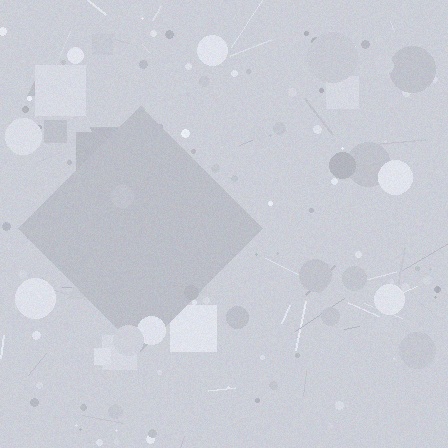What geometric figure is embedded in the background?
A diamond is embedded in the background.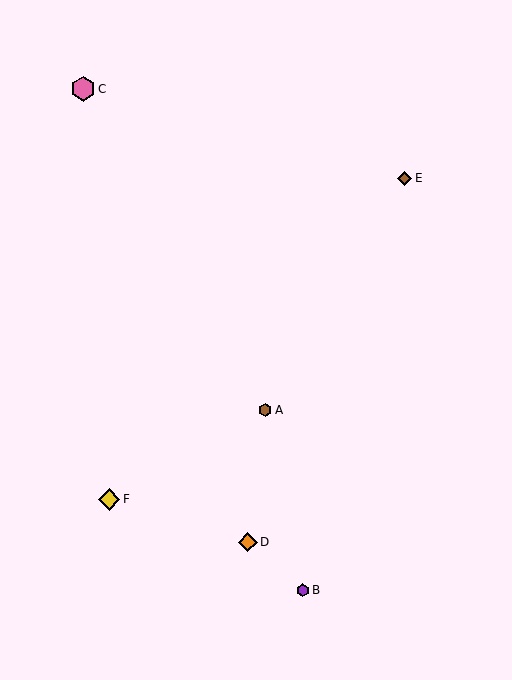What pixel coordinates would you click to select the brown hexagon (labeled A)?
Click at (265, 410) to select the brown hexagon A.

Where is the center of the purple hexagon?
The center of the purple hexagon is at (303, 590).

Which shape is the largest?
The pink hexagon (labeled C) is the largest.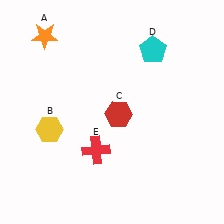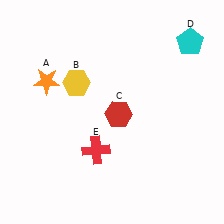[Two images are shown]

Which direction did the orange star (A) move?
The orange star (A) moved down.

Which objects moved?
The objects that moved are: the orange star (A), the yellow hexagon (B), the cyan pentagon (D).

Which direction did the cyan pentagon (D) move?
The cyan pentagon (D) moved right.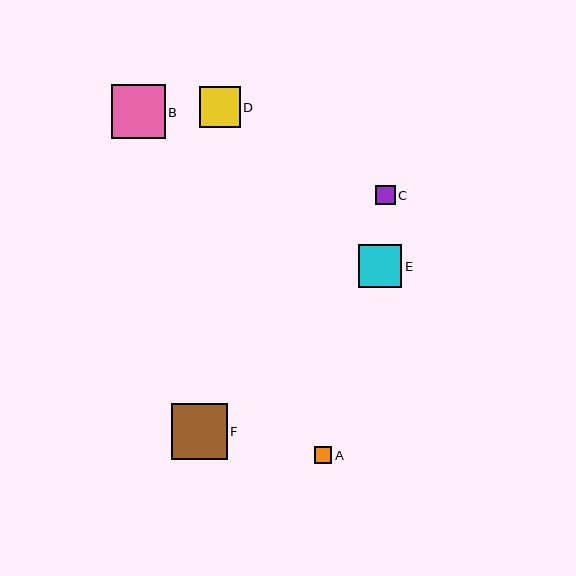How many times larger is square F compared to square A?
Square F is approximately 3.3 times the size of square A.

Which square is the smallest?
Square A is the smallest with a size of approximately 17 pixels.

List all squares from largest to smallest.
From largest to smallest: F, B, E, D, C, A.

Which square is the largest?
Square F is the largest with a size of approximately 56 pixels.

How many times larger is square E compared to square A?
Square E is approximately 2.6 times the size of square A.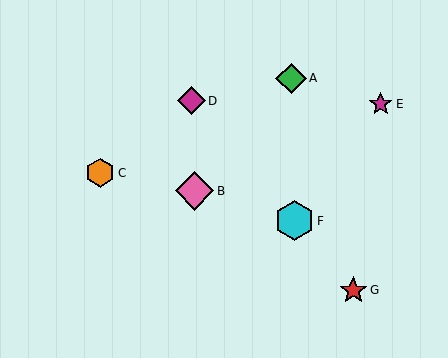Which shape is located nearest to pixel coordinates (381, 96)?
The magenta star (labeled E) at (381, 104) is nearest to that location.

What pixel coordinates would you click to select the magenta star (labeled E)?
Click at (381, 104) to select the magenta star E.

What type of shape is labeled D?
Shape D is a magenta diamond.